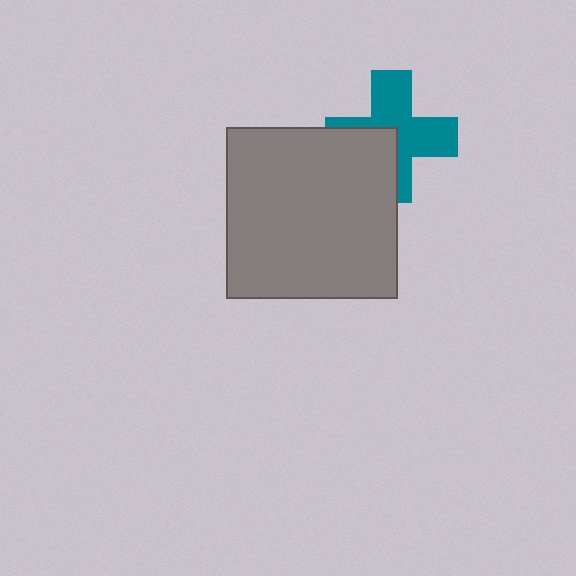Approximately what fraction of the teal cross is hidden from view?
Roughly 37% of the teal cross is hidden behind the gray square.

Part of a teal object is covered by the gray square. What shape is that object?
It is a cross.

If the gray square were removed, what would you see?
You would see the complete teal cross.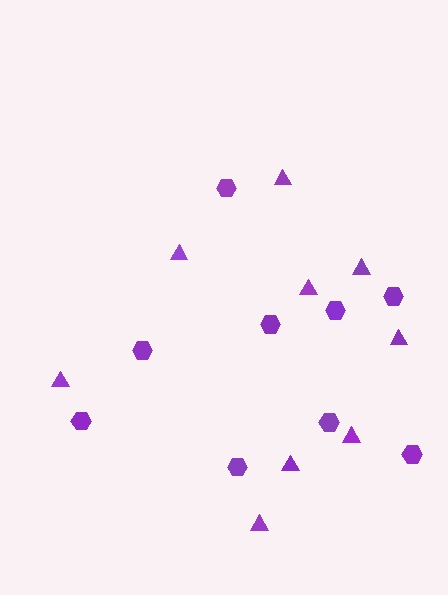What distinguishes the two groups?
There are 2 groups: one group of triangles (9) and one group of hexagons (9).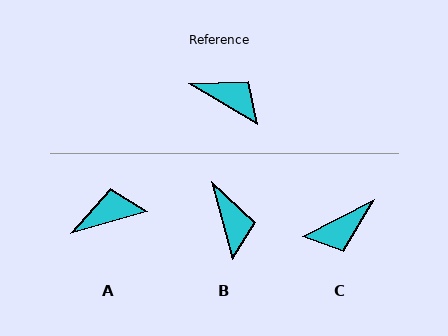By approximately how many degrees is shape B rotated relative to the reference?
Approximately 44 degrees clockwise.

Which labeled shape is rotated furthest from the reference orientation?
C, about 122 degrees away.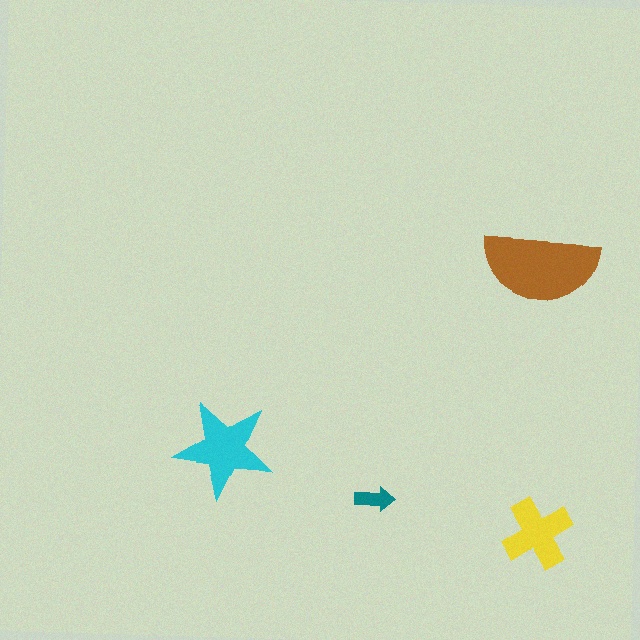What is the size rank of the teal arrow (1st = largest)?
4th.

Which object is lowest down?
The yellow cross is bottommost.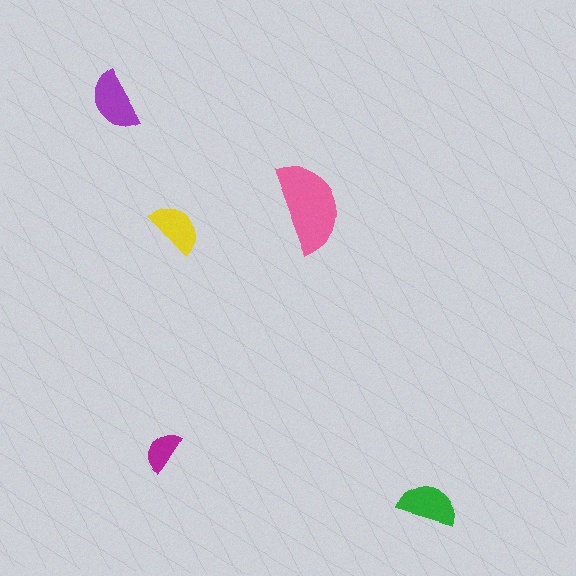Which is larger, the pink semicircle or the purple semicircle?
The pink one.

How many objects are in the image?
There are 5 objects in the image.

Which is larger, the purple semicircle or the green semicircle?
The purple one.